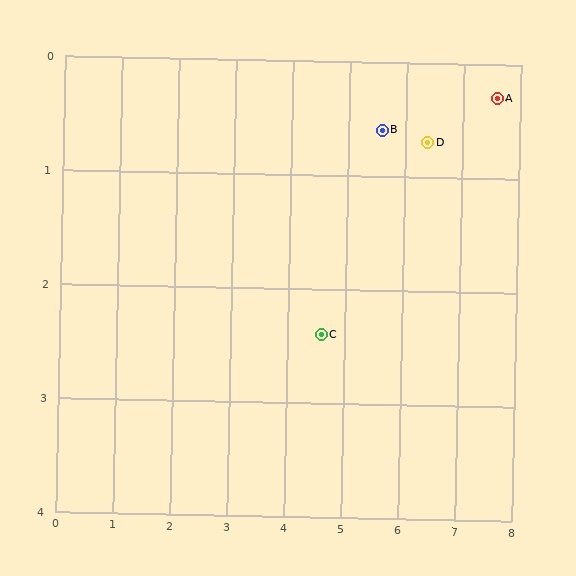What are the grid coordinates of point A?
Point A is at approximately (7.6, 0.3).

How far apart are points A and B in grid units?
Points A and B are about 2.0 grid units apart.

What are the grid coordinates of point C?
Point C is at approximately (4.6, 2.4).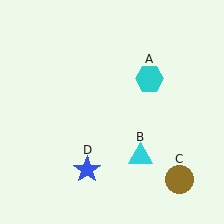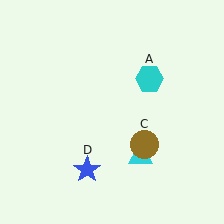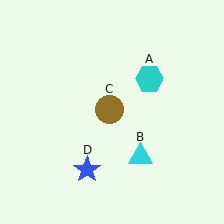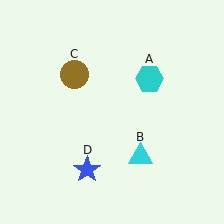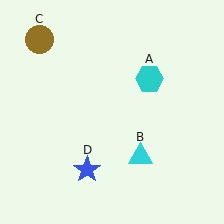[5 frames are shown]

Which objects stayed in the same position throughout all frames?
Cyan hexagon (object A) and cyan triangle (object B) and blue star (object D) remained stationary.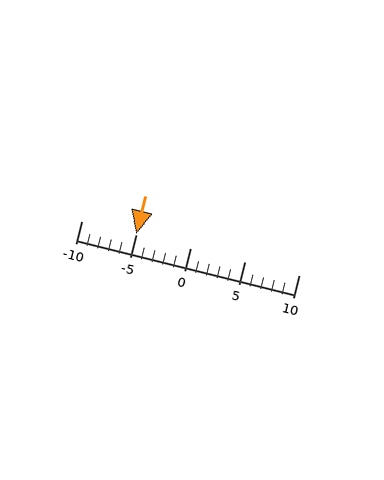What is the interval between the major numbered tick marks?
The major tick marks are spaced 5 units apart.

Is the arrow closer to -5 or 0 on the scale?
The arrow is closer to -5.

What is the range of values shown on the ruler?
The ruler shows values from -10 to 10.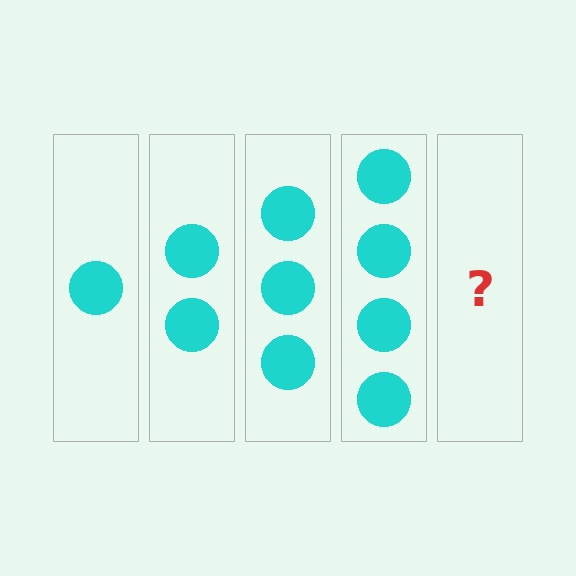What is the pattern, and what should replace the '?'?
The pattern is that each step adds one more circle. The '?' should be 5 circles.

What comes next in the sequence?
The next element should be 5 circles.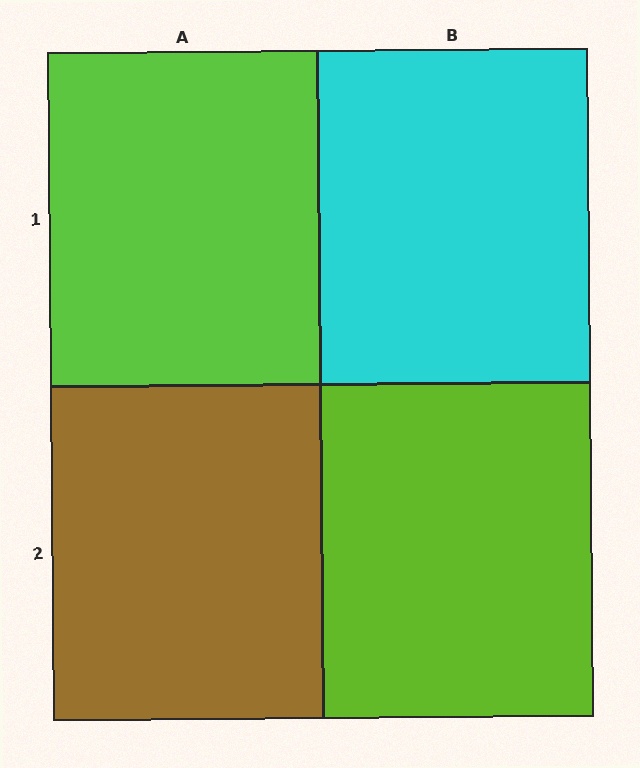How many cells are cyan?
1 cell is cyan.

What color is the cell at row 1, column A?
Lime.